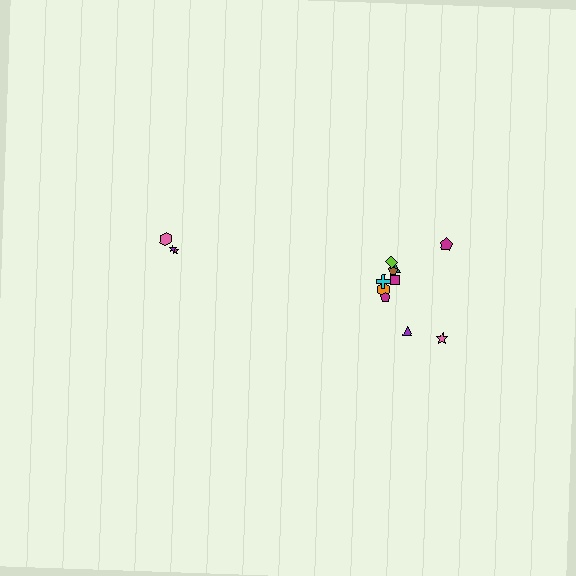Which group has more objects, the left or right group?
The right group.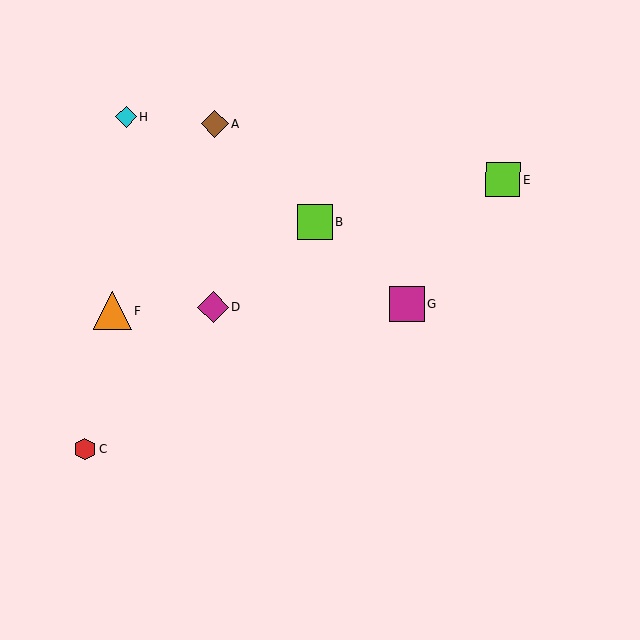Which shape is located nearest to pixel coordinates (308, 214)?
The lime square (labeled B) at (315, 222) is nearest to that location.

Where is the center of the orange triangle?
The center of the orange triangle is at (112, 311).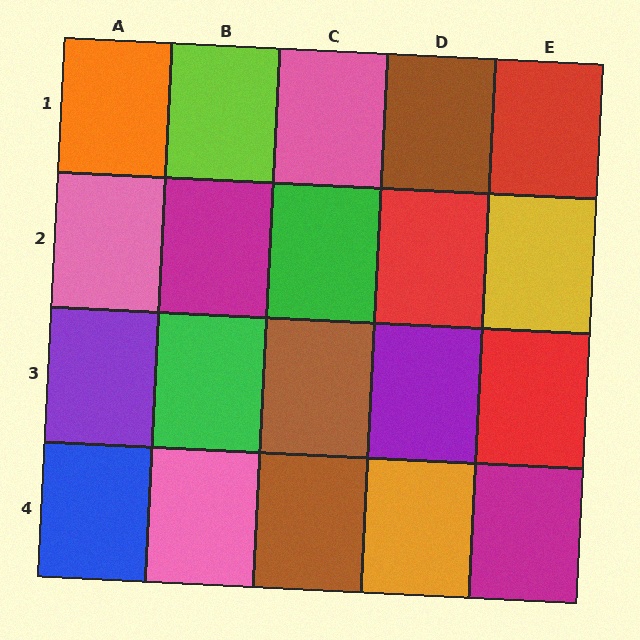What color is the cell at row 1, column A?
Orange.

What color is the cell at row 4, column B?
Pink.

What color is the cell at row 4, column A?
Blue.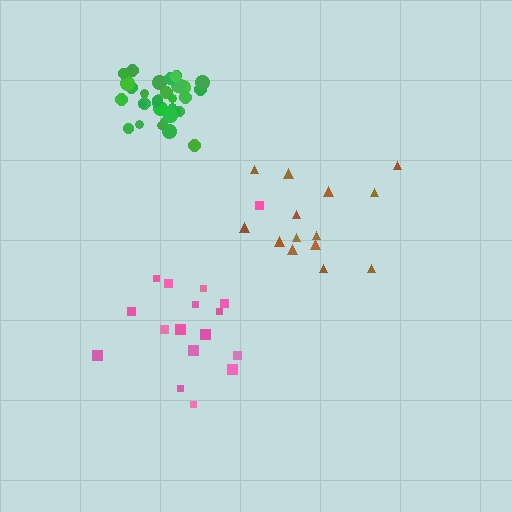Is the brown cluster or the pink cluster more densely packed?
Brown.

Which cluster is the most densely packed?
Green.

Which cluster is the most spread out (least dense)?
Pink.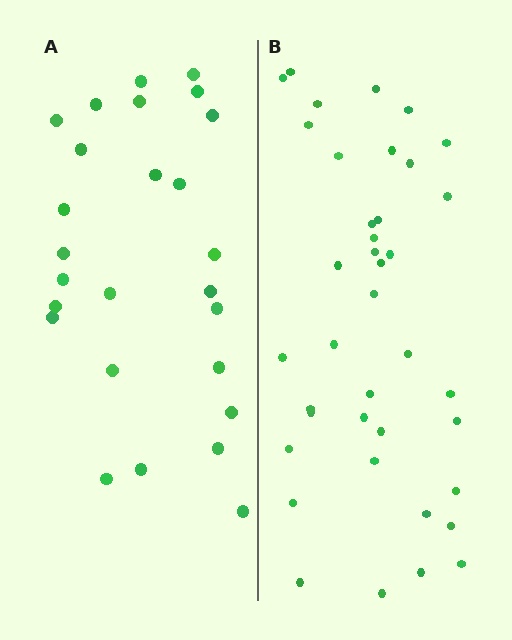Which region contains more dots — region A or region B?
Region B (the right region) has more dots.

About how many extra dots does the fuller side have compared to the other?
Region B has approximately 15 more dots than region A.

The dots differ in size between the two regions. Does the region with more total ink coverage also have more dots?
No. Region A has more total ink coverage because its dots are larger, but region B actually contains more individual dots. Total area can be misleading — the number of items is what matters here.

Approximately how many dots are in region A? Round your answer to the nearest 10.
About 30 dots. (The exact count is 26, which rounds to 30.)